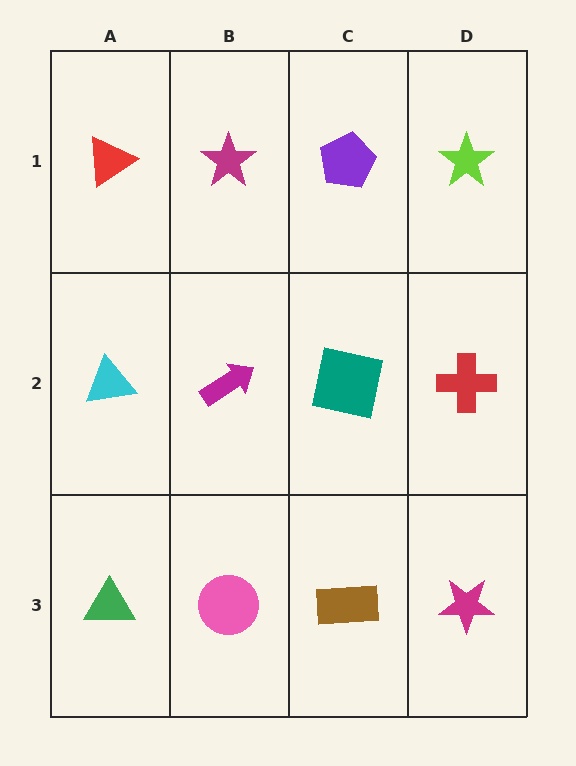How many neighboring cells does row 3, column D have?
2.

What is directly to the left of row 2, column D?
A teal square.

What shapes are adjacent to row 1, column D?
A red cross (row 2, column D), a purple pentagon (row 1, column C).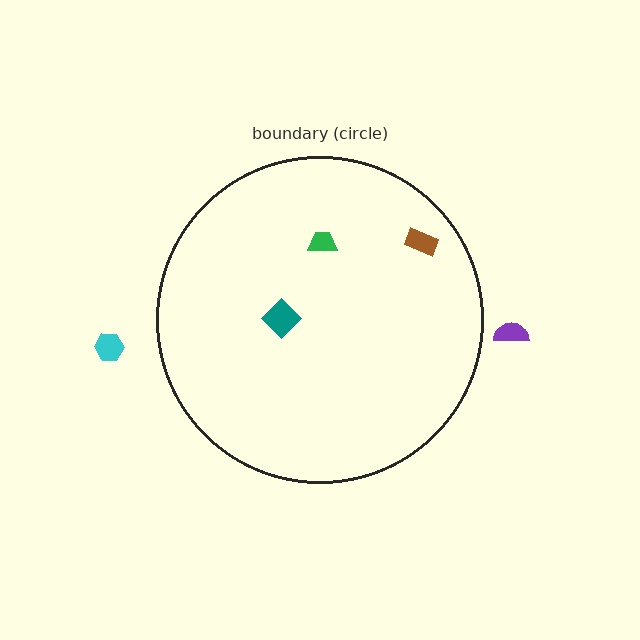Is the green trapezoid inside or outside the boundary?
Inside.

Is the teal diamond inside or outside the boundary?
Inside.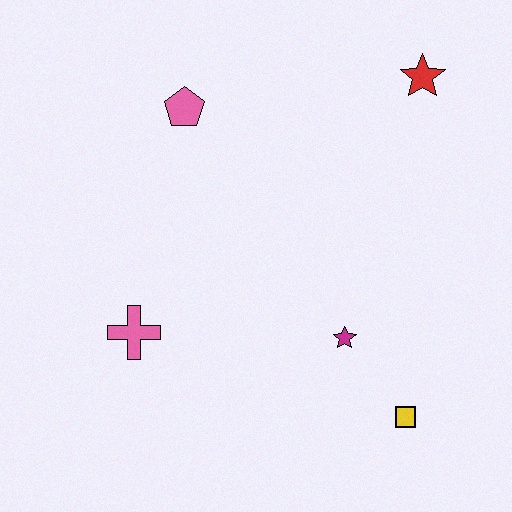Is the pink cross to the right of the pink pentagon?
No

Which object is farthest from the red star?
The pink cross is farthest from the red star.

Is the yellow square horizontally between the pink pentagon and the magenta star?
No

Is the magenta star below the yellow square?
No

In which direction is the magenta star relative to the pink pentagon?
The magenta star is below the pink pentagon.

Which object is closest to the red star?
The pink pentagon is closest to the red star.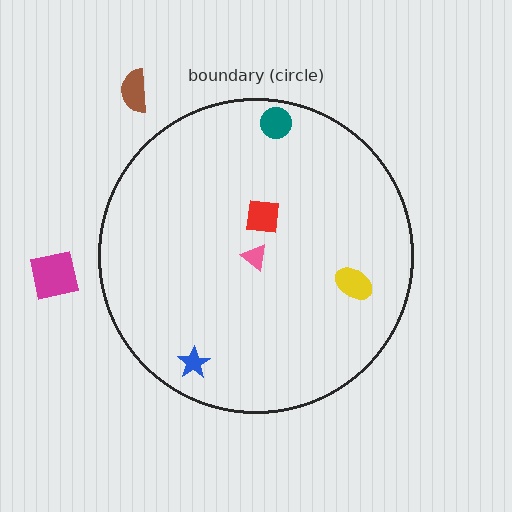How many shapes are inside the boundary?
5 inside, 2 outside.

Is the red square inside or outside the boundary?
Inside.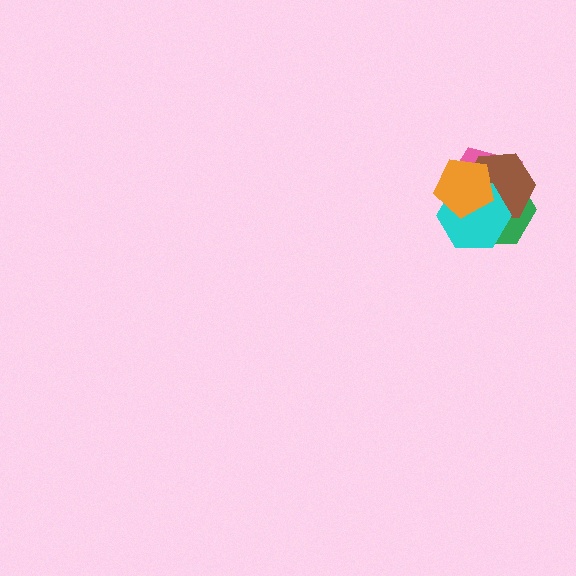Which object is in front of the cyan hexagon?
The orange pentagon is in front of the cyan hexagon.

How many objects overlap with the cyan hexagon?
4 objects overlap with the cyan hexagon.